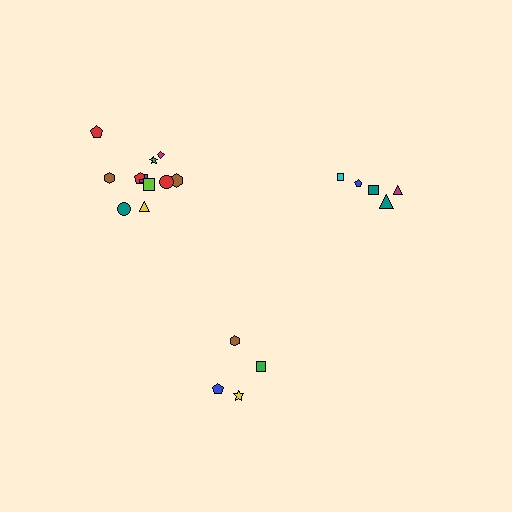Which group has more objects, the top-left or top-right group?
The top-left group.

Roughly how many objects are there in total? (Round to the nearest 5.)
Roughly 20 objects in total.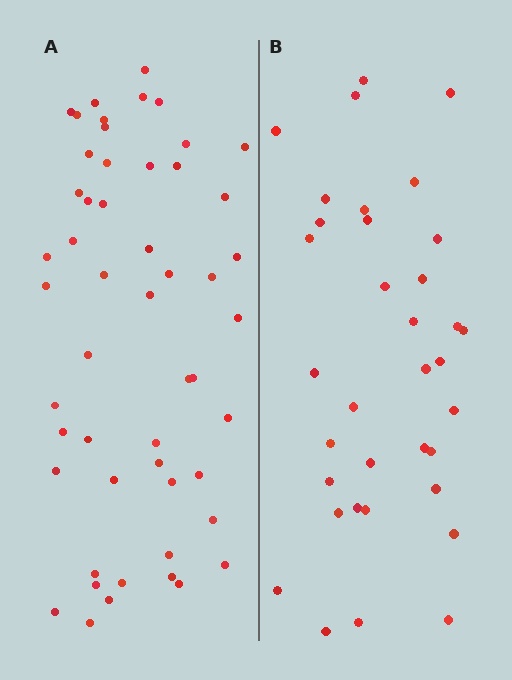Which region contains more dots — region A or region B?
Region A (the left region) has more dots.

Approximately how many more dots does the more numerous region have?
Region A has approximately 15 more dots than region B.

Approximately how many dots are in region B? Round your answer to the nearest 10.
About 40 dots. (The exact count is 35, which rounds to 40.)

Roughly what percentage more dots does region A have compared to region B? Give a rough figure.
About 50% more.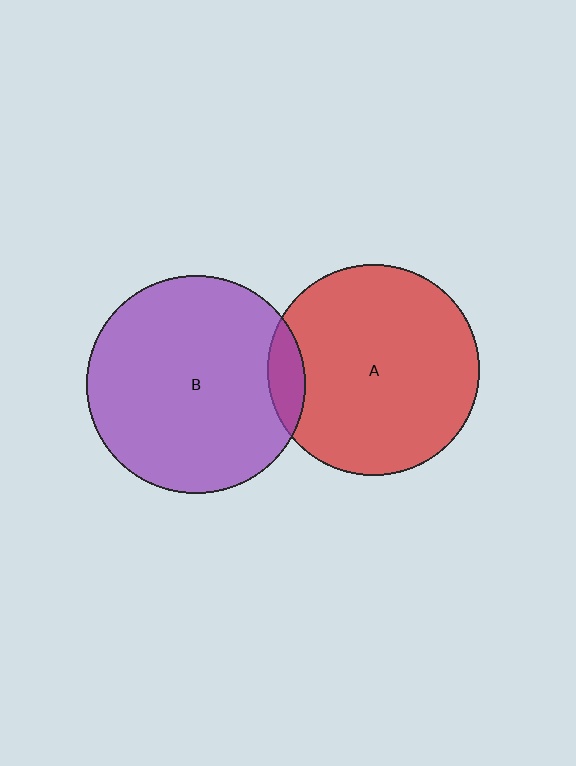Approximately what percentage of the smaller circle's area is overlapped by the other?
Approximately 10%.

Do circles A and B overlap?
Yes.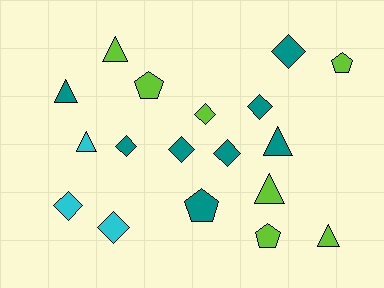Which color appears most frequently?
Teal, with 8 objects.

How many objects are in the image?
There are 18 objects.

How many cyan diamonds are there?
There are 2 cyan diamonds.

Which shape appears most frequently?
Diamond, with 8 objects.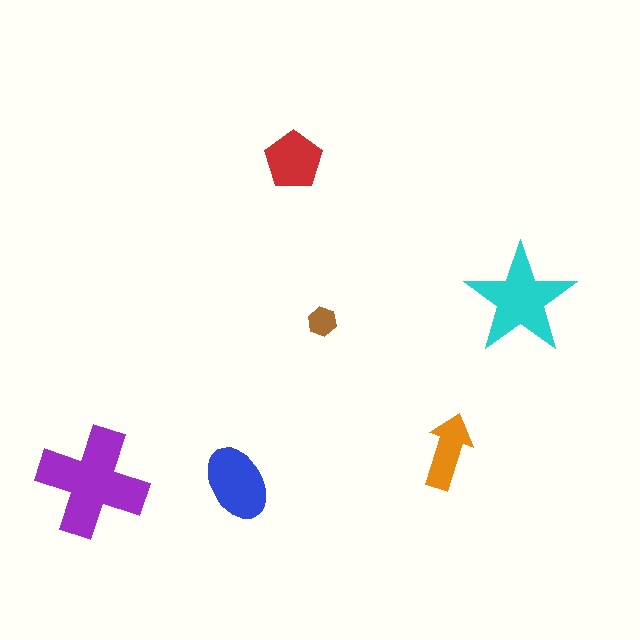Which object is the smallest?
The brown hexagon.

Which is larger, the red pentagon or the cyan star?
The cyan star.